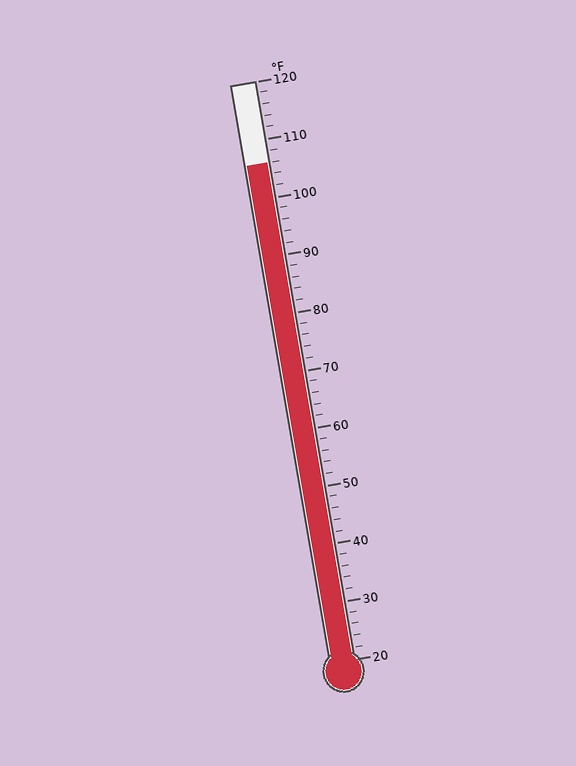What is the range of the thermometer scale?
The thermometer scale ranges from 20°F to 120°F.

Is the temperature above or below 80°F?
The temperature is above 80°F.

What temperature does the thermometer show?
The thermometer shows approximately 106°F.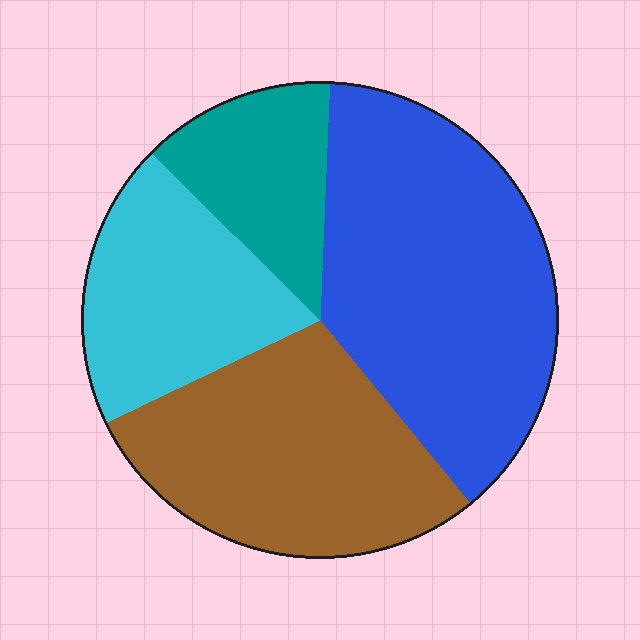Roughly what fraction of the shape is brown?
Brown takes up between a quarter and a half of the shape.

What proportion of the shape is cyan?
Cyan takes up between a sixth and a third of the shape.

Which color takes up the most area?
Blue, at roughly 40%.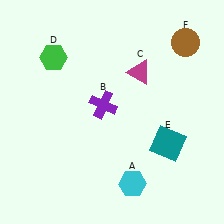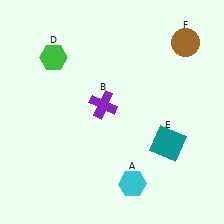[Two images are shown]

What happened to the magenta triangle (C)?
The magenta triangle (C) was removed in Image 2. It was in the top-right area of Image 1.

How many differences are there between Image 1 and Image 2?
There is 1 difference between the two images.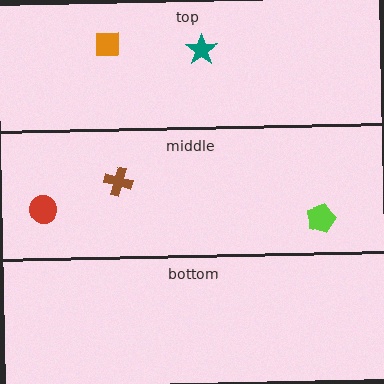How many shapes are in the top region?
2.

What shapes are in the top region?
The orange square, the teal star.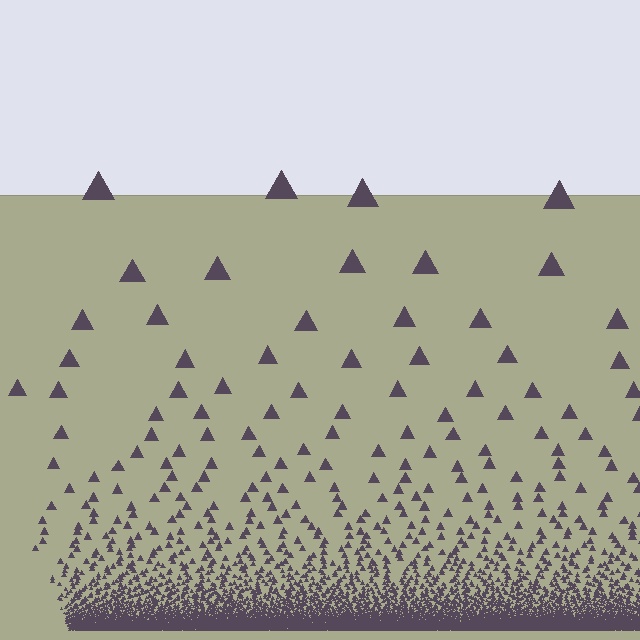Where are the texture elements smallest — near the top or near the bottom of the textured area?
Near the bottom.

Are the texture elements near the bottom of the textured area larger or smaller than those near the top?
Smaller. The gradient is inverted — elements near the bottom are smaller and denser.